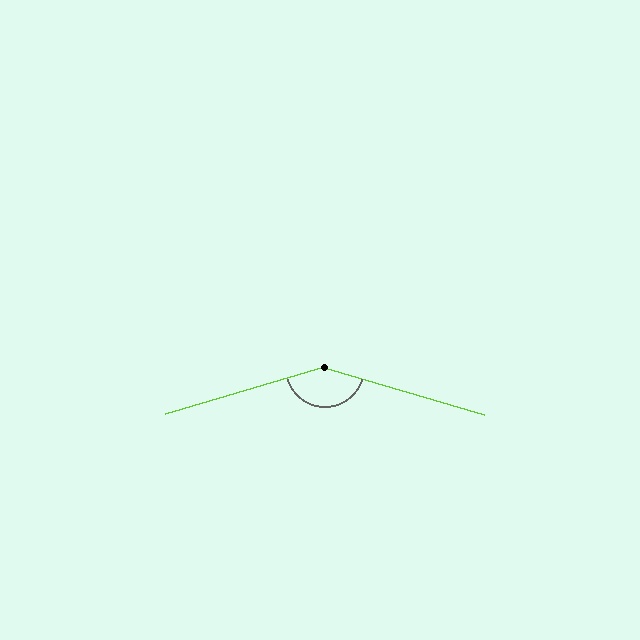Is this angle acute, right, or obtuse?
It is obtuse.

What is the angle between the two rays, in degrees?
Approximately 148 degrees.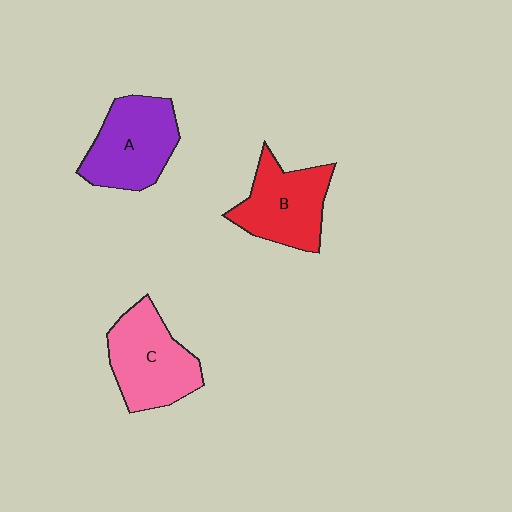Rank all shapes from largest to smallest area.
From largest to smallest: C (pink), A (purple), B (red).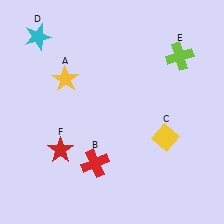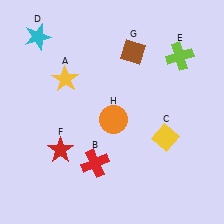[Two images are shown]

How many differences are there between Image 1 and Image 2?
There are 2 differences between the two images.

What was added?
A brown diamond (G), an orange circle (H) were added in Image 2.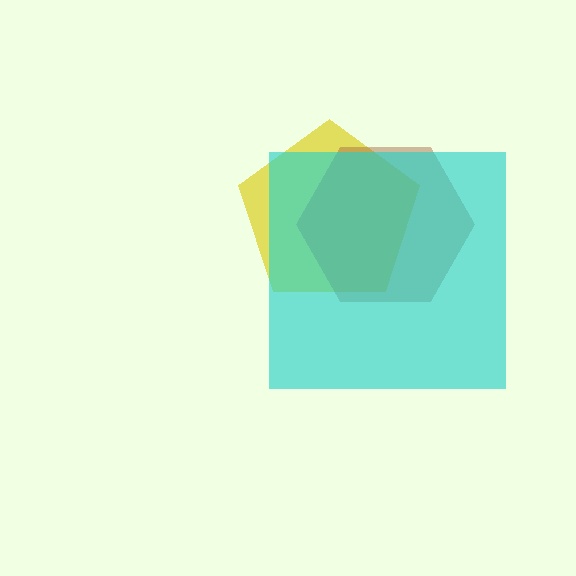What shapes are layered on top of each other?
The layered shapes are: a yellow pentagon, a brown hexagon, a cyan square.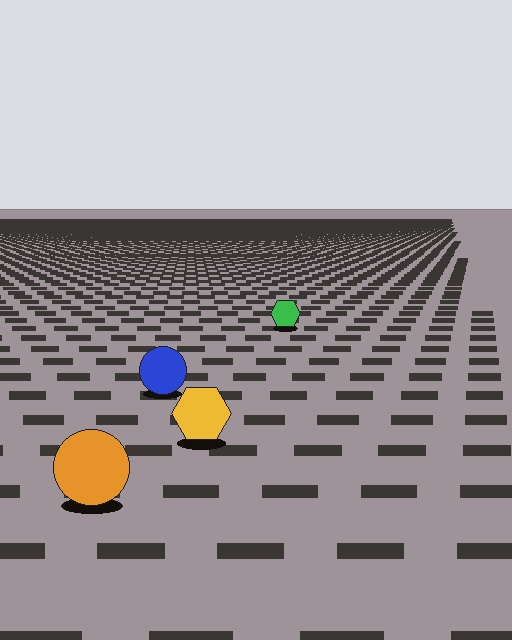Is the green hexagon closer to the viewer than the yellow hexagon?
No. The yellow hexagon is closer — you can tell from the texture gradient: the ground texture is coarser near it.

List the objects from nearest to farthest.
From nearest to farthest: the orange circle, the yellow hexagon, the blue circle, the green hexagon.